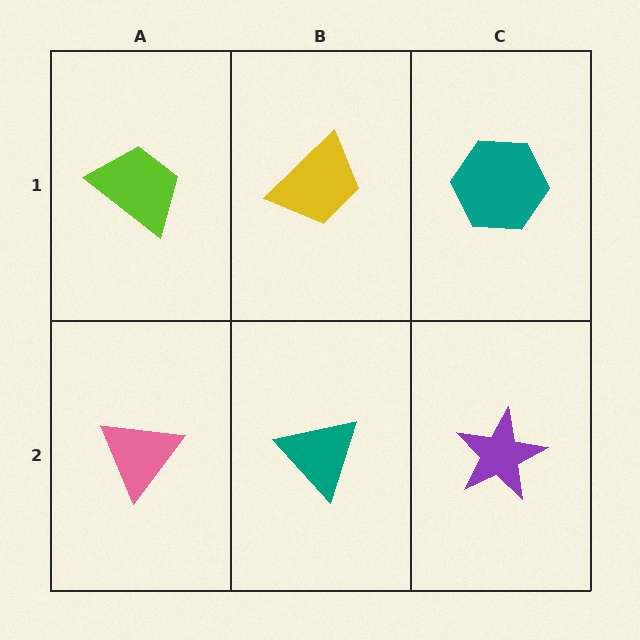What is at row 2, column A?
A pink triangle.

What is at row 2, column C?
A purple star.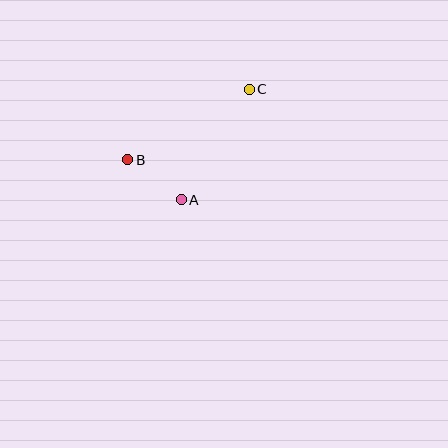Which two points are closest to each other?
Points A and B are closest to each other.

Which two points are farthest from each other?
Points B and C are farthest from each other.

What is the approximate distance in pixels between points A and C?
The distance between A and C is approximately 129 pixels.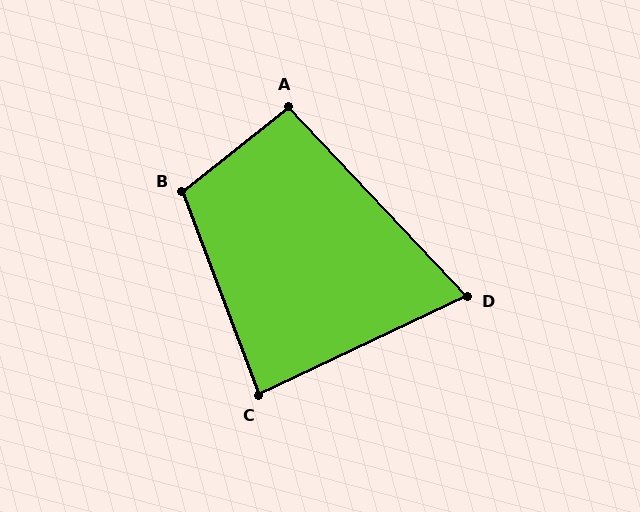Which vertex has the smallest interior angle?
D, at approximately 72 degrees.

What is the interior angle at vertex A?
Approximately 95 degrees (approximately right).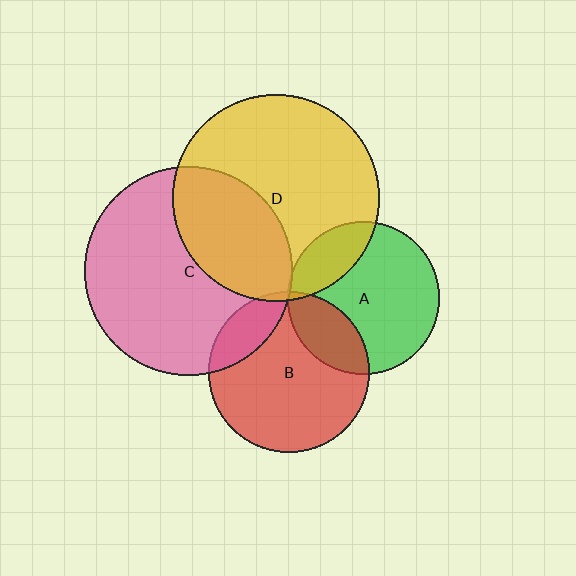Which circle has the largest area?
Circle C (pink).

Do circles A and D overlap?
Yes.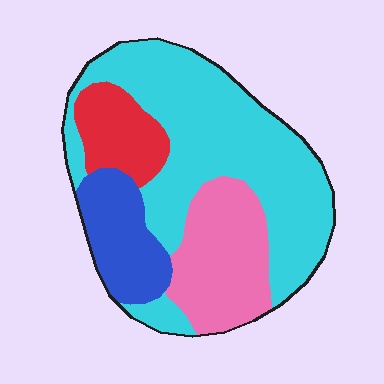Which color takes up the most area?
Cyan, at roughly 55%.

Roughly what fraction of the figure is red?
Red takes up less than a quarter of the figure.